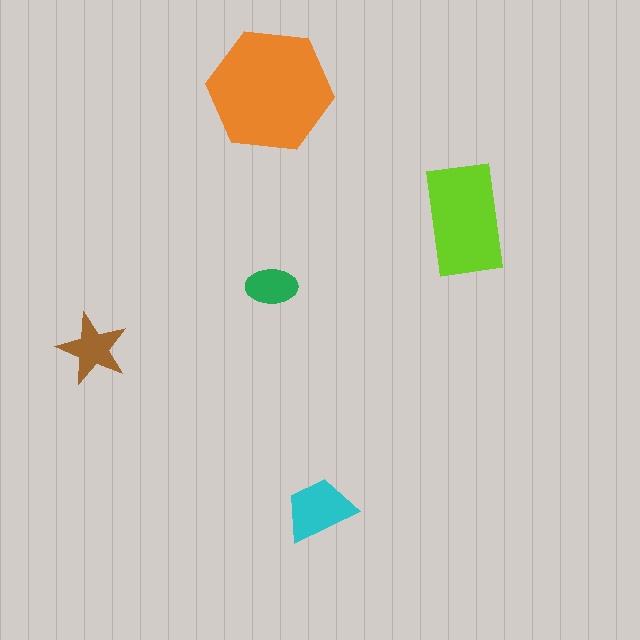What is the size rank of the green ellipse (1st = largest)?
5th.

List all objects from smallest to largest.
The green ellipse, the brown star, the cyan trapezoid, the lime rectangle, the orange hexagon.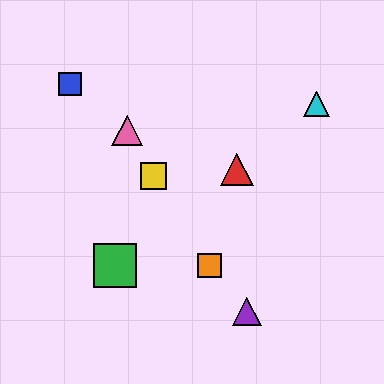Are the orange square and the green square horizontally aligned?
Yes, both are at y≈265.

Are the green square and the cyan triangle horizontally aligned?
No, the green square is at y≈265 and the cyan triangle is at y≈104.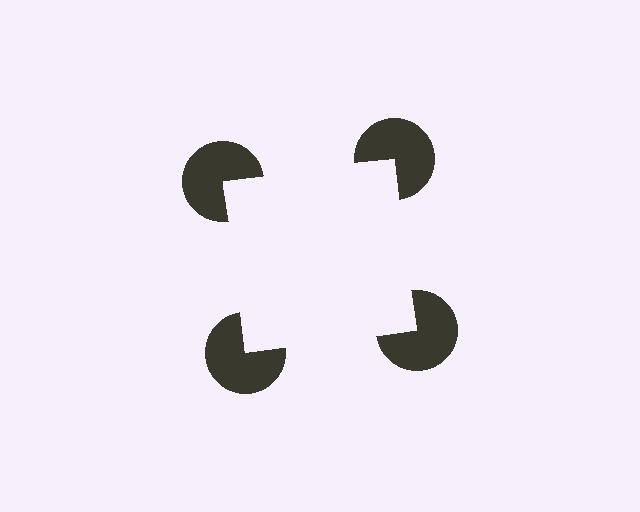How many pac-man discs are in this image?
There are 4 — one at each vertex of the illusory square.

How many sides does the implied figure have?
4 sides.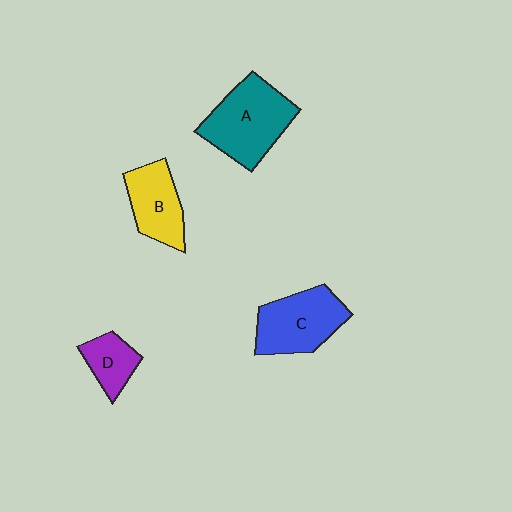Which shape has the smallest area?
Shape D (purple).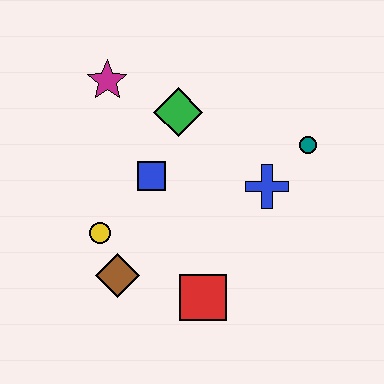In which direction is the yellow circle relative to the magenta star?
The yellow circle is below the magenta star.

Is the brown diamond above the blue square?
No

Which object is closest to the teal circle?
The blue cross is closest to the teal circle.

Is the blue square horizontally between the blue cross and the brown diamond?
Yes